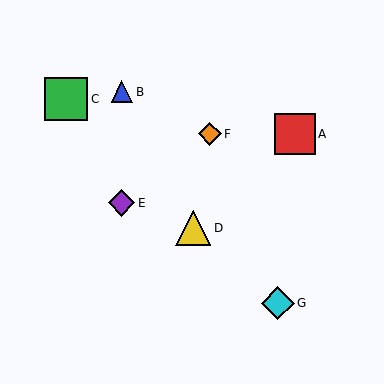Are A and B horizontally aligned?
No, A is at y≈134 and B is at y≈92.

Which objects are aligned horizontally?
Objects A, F are aligned horizontally.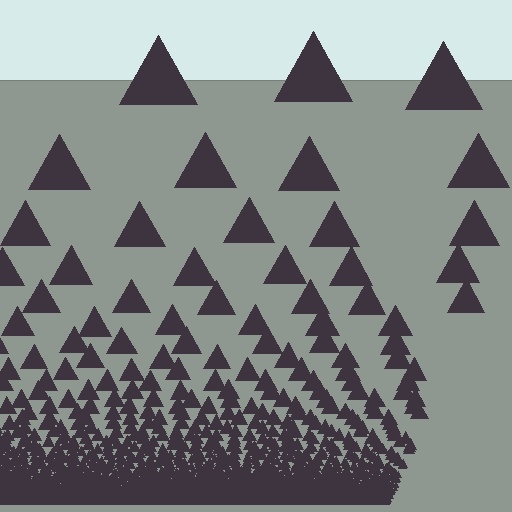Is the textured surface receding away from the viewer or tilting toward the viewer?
The surface appears to tilt toward the viewer. Texture elements get larger and sparser toward the top.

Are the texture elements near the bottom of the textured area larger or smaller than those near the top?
Smaller. The gradient is inverted — elements near the bottom are smaller and denser.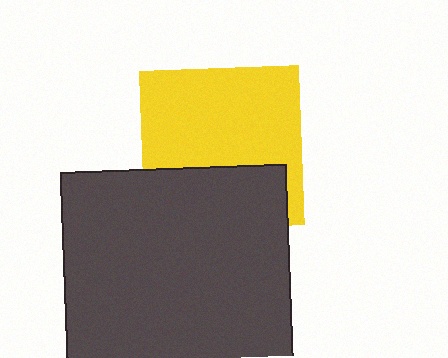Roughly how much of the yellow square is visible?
Most of it is visible (roughly 65%).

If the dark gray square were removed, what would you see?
You would see the complete yellow square.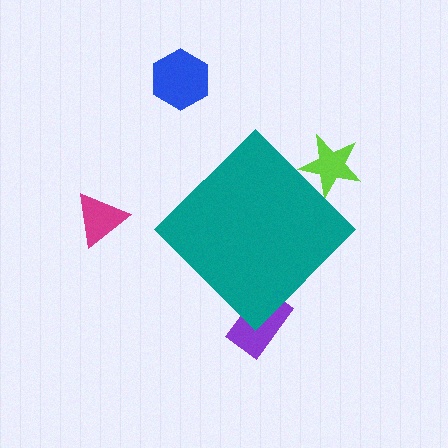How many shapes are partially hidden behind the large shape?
2 shapes are partially hidden.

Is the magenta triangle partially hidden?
No, the magenta triangle is fully visible.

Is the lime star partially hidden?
Yes, the lime star is partially hidden behind the teal diamond.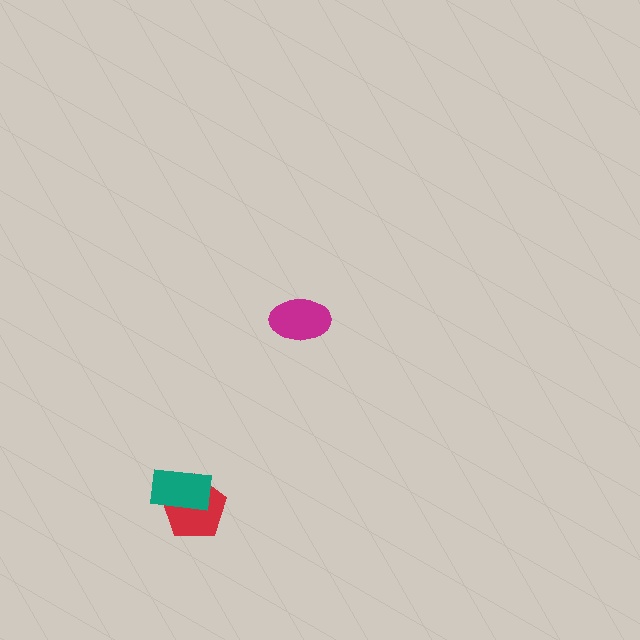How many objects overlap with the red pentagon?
1 object overlaps with the red pentagon.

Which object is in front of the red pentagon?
The teal rectangle is in front of the red pentagon.